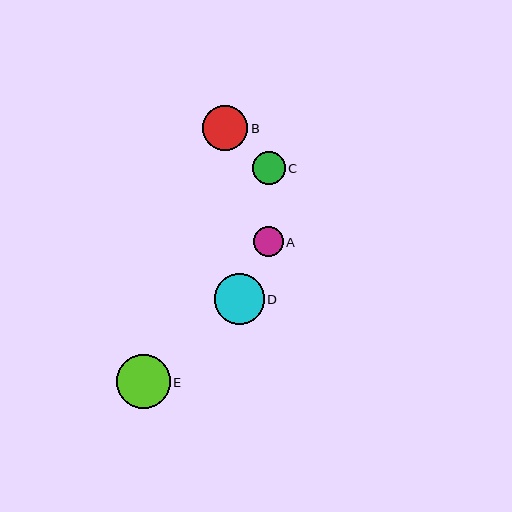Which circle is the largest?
Circle E is the largest with a size of approximately 54 pixels.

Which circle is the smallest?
Circle A is the smallest with a size of approximately 30 pixels.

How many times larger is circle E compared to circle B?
Circle E is approximately 1.2 times the size of circle B.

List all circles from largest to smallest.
From largest to smallest: E, D, B, C, A.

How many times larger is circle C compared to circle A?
Circle C is approximately 1.1 times the size of circle A.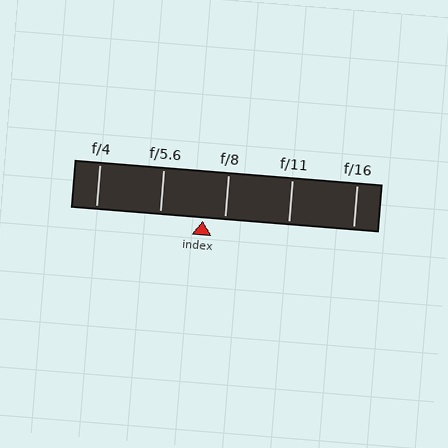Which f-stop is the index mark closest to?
The index mark is closest to f/8.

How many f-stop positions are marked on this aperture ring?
There are 5 f-stop positions marked.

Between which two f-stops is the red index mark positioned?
The index mark is between f/5.6 and f/8.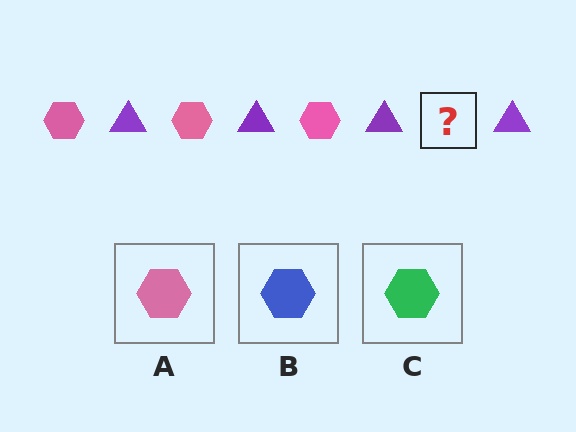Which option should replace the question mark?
Option A.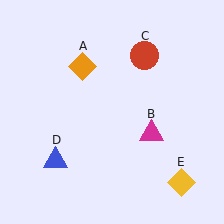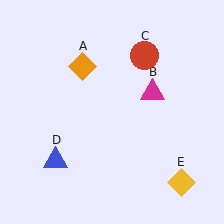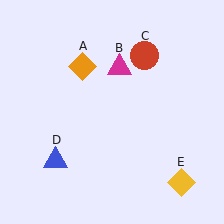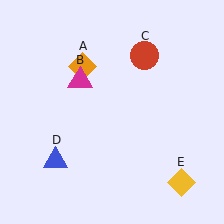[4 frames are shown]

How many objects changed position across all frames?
1 object changed position: magenta triangle (object B).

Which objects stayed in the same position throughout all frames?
Orange diamond (object A) and red circle (object C) and blue triangle (object D) and yellow diamond (object E) remained stationary.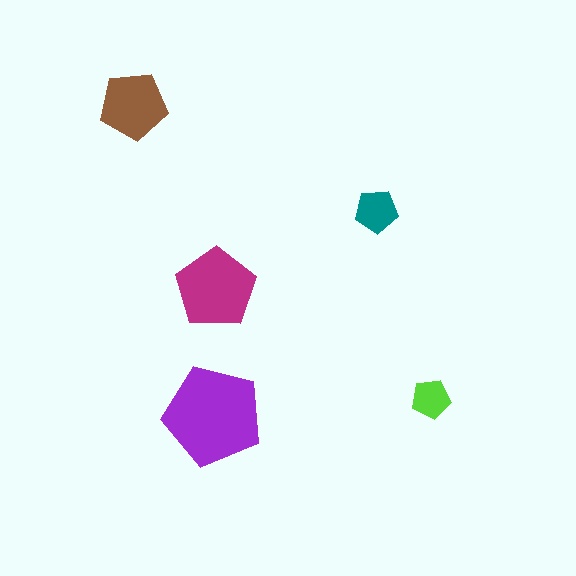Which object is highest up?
The brown pentagon is topmost.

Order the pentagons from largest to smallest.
the purple one, the magenta one, the brown one, the teal one, the lime one.